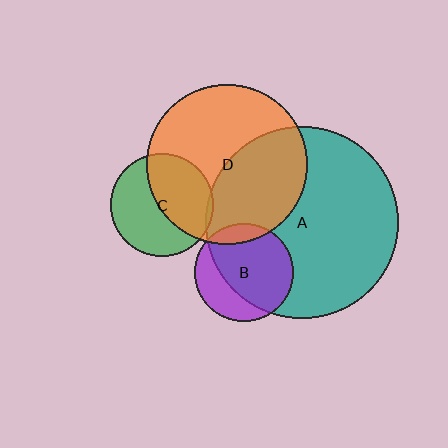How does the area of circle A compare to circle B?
Approximately 3.8 times.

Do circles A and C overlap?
Yes.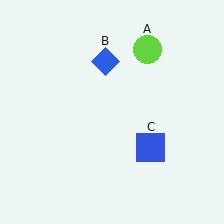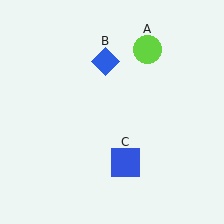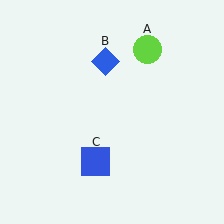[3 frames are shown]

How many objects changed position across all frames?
1 object changed position: blue square (object C).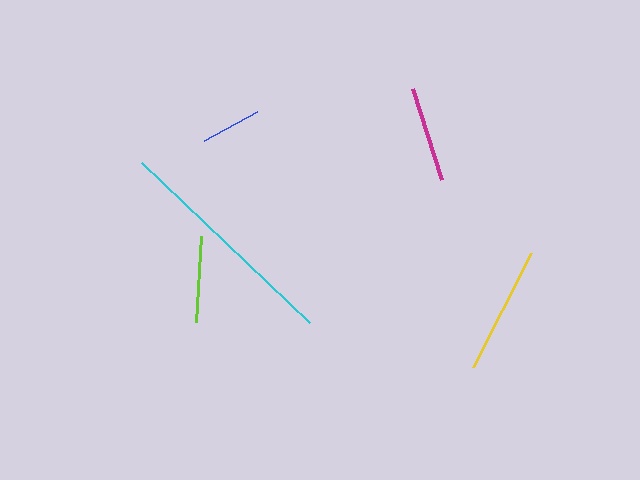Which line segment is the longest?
The cyan line is the longest at approximately 232 pixels.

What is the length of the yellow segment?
The yellow segment is approximately 128 pixels long.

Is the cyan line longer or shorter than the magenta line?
The cyan line is longer than the magenta line.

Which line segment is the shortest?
The blue line is the shortest at approximately 60 pixels.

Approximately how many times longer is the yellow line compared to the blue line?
The yellow line is approximately 2.1 times the length of the blue line.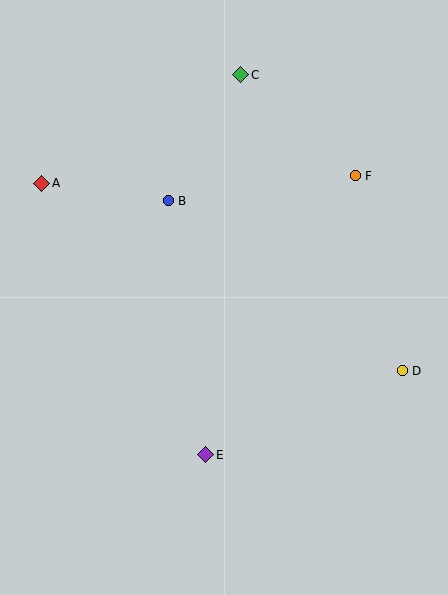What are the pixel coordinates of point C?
Point C is at (241, 75).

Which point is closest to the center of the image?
Point B at (168, 201) is closest to the center.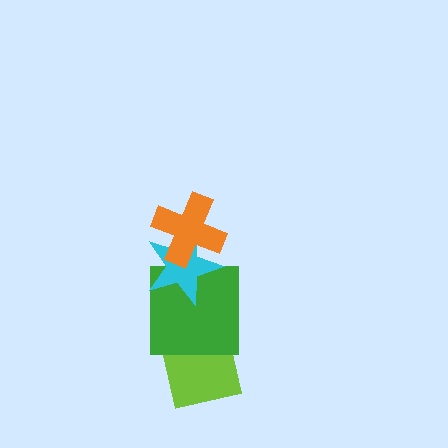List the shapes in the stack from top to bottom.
From top to bottom: the orange cross, the cyan star, the green square, the lime square.